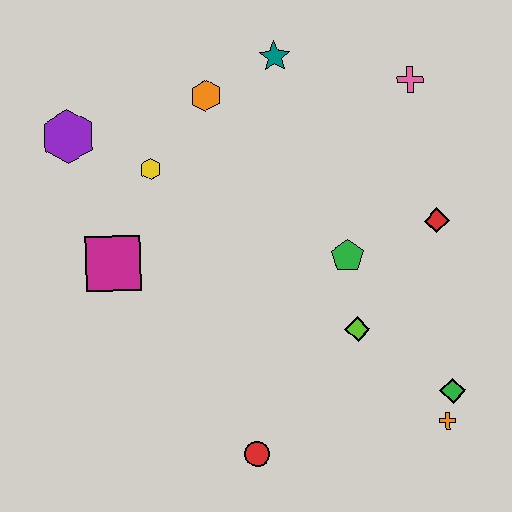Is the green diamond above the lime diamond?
No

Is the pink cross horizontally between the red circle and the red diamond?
Yes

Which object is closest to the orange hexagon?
The teal star is closest to the orange hexagon.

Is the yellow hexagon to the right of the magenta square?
Yes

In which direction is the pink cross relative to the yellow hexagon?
The pink cross is to the right of the yellow hexagon.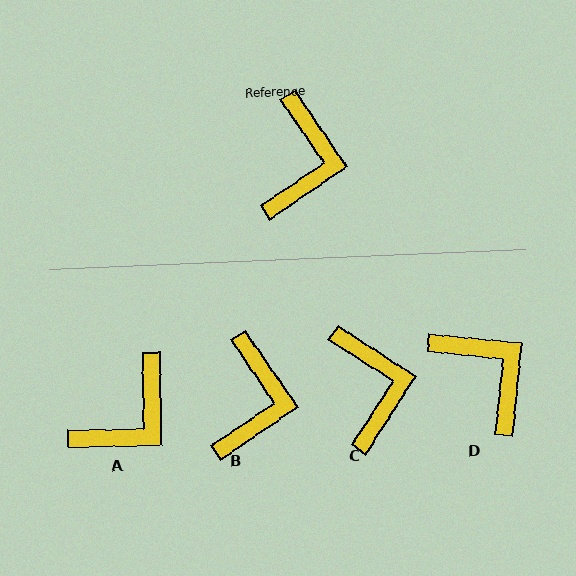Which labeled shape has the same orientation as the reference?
B.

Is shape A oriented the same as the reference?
No, it is off by about 33 degrees.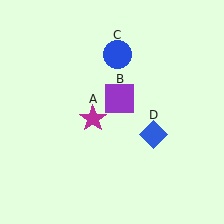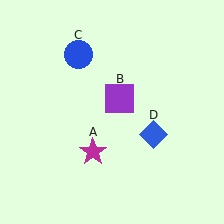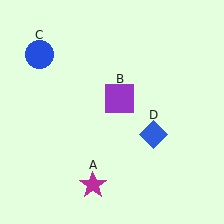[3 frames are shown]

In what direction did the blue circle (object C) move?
The blue circle (object C) moved left.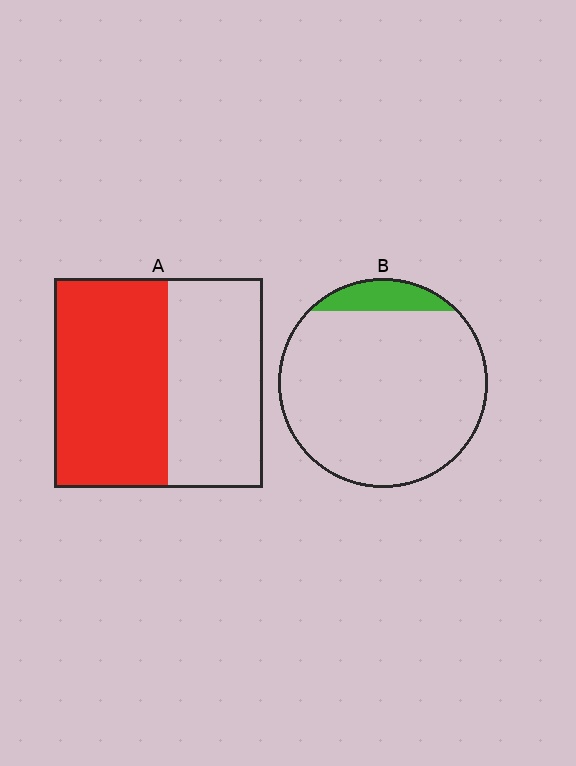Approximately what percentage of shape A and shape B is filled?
A is approximately 55% and B is approximately 10%.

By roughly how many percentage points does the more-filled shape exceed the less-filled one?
By roughly 45 percentage points (A over B).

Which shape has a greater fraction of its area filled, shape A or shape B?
Shape A.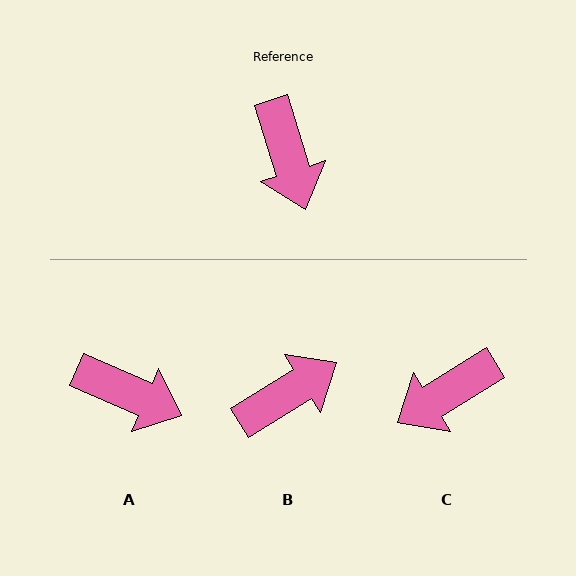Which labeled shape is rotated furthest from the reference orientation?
B, about 105 degrees away.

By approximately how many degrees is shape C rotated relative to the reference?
Approximately 76 degrees clockwise.